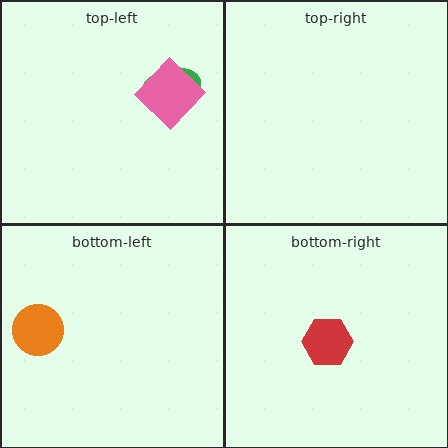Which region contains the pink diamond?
The top-left region.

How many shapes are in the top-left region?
2.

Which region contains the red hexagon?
The bottom-right region.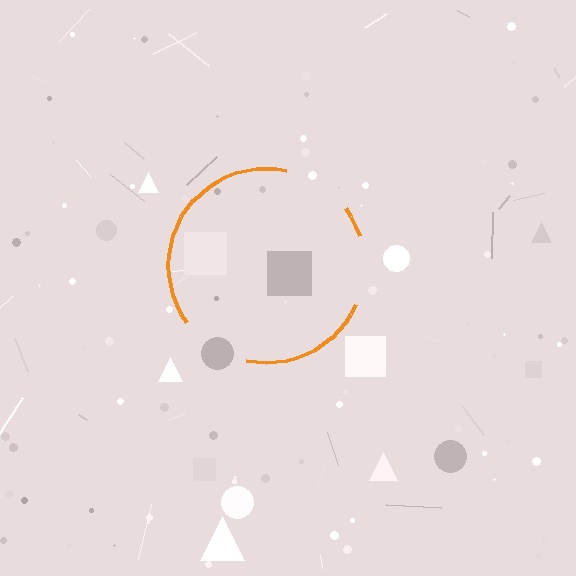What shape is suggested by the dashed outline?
The dashed outline suggests a circle.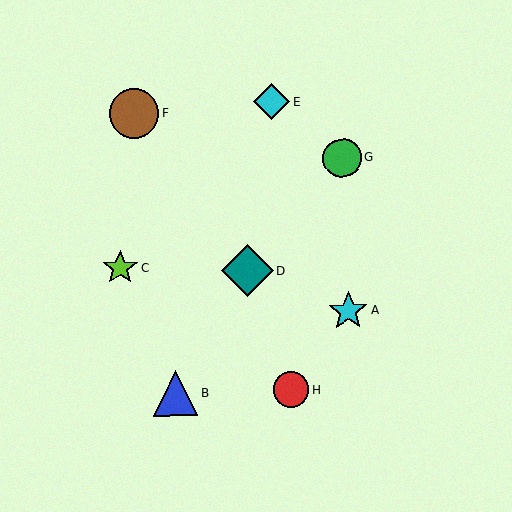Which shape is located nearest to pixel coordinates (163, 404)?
The blue triangle (labeled B) at (175, 394) is nearest to that location.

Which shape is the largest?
The teal diamond (labeled D) is the largest.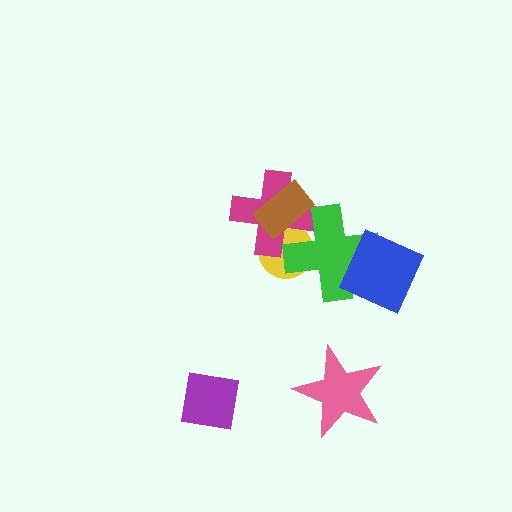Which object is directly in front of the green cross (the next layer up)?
The brown rectangle is directly in front of the green cross.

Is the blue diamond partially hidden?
No, no other shape covers it.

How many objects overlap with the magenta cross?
3 objects overlap with the magenta cross.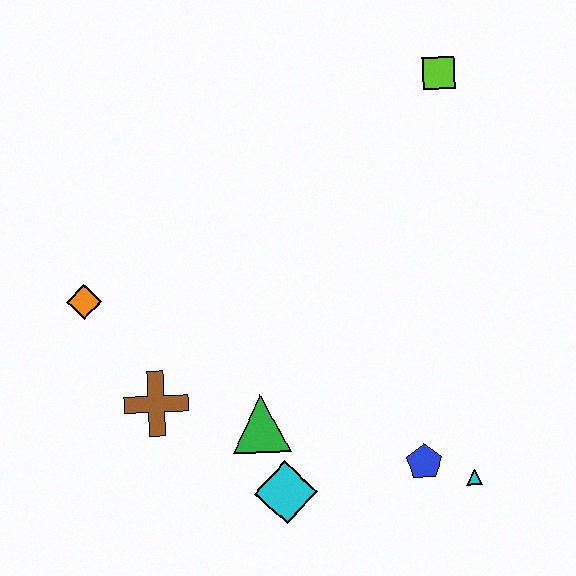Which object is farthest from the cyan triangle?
The orange diamond is farthest from the cyan triangle.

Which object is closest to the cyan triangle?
The blue pentagon is closest to the cyan triangle.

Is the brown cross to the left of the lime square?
Yes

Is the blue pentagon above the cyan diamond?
Yes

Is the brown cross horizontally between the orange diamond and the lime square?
Yes